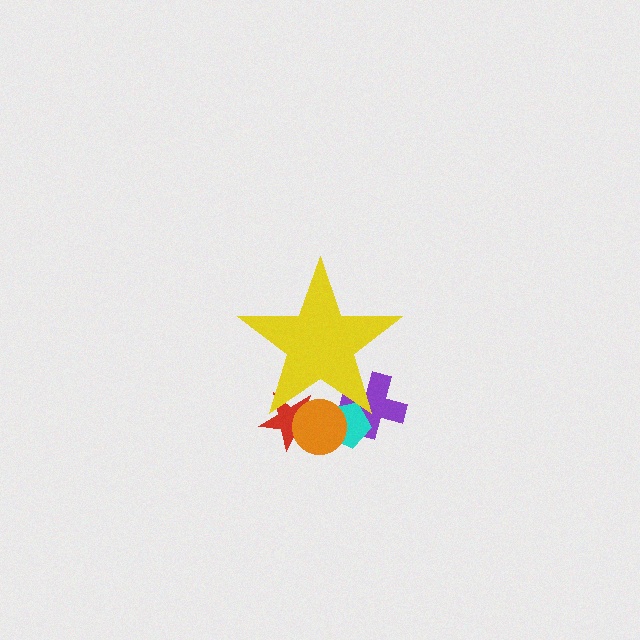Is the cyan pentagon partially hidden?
Yes, the cyan pentagon is partially hidden behind the yellow star.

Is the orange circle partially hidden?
Yes, the orange circle is partially hidden behind the yellow star.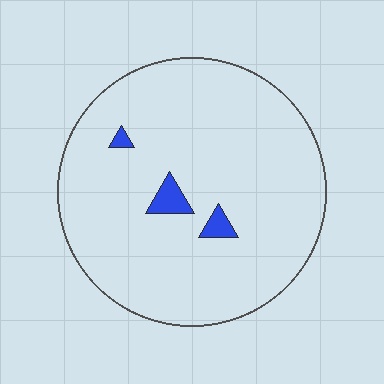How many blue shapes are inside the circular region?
3.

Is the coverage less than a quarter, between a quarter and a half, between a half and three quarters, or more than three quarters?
Less than a quarter.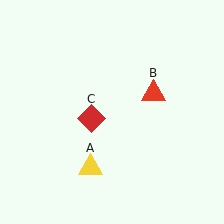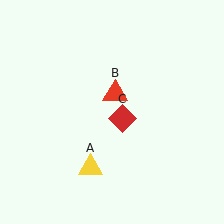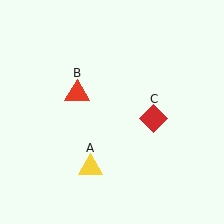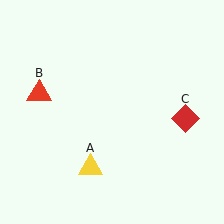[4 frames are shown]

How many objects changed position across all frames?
2 objects changed position: red triangle (object B), red diamond (object C).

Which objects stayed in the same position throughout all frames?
Yellow triangle (object A) remained stationary.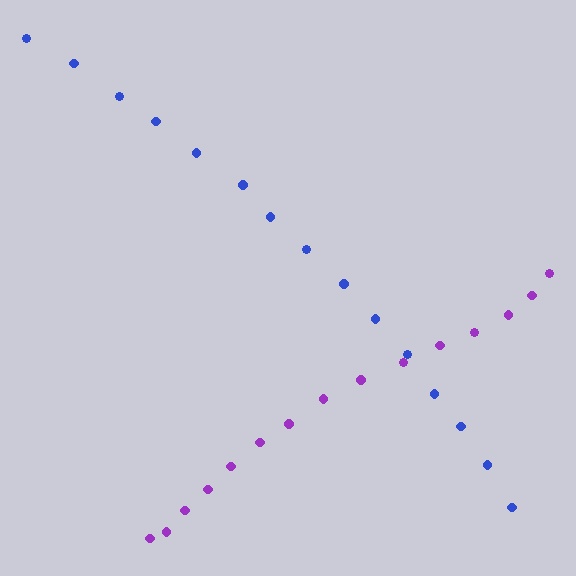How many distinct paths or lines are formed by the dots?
There are 2 distinct paths.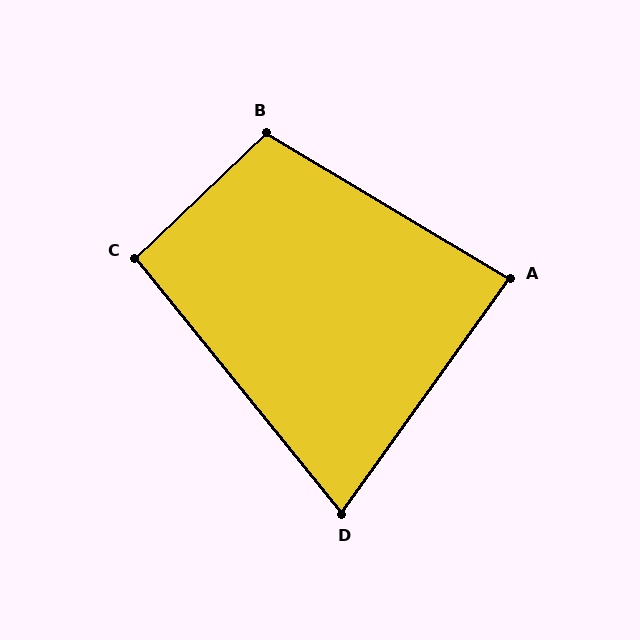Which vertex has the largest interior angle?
B, at approximately 105 degrees.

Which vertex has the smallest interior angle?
D, at approximately 75 degrees.